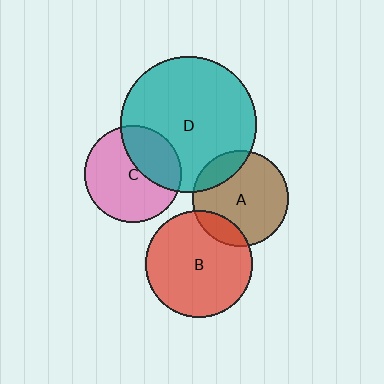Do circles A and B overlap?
Yes.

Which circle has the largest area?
Circle D (teal).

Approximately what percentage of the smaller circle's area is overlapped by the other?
Approximately 15%.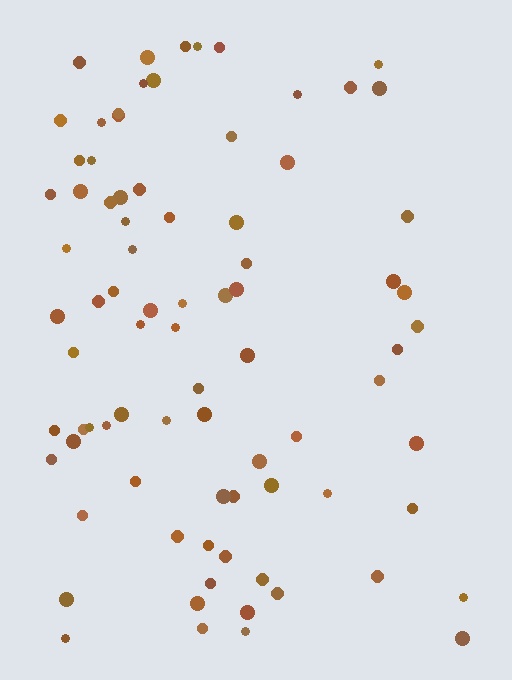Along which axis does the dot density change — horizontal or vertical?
Horizontal.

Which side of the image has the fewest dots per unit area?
The right.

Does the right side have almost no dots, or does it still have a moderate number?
Still a moderate number, just noticeably fewer than the left.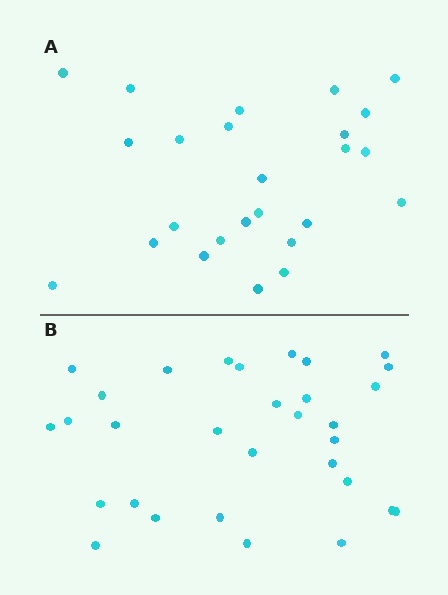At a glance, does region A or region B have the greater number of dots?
Region B (the bottom region) has more dots.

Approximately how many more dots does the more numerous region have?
Region B has about 6 more dots than region A.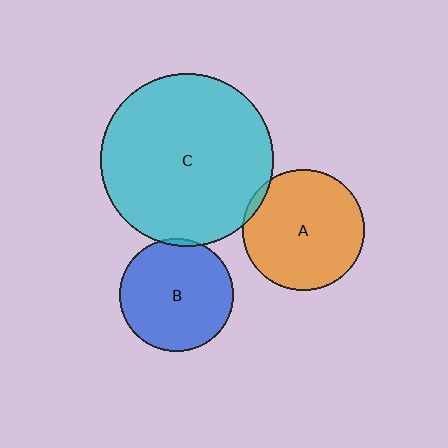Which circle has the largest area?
Circle C (cyan).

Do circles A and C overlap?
Yes.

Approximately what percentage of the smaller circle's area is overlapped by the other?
Approximately 5%.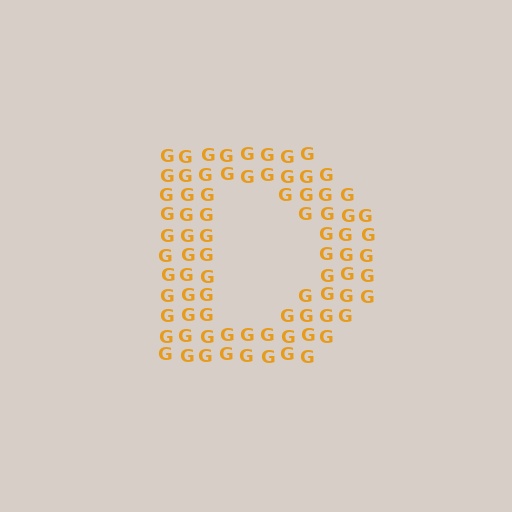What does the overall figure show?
The overall figure shows the letter D.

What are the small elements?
The small elements are letter G's.